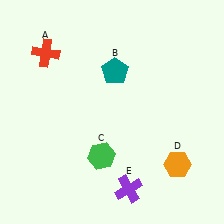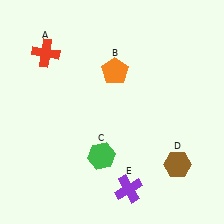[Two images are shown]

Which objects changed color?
B changed from teal to orange. D changed from orange to brown.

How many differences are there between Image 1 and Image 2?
There are 2 differences between the two images.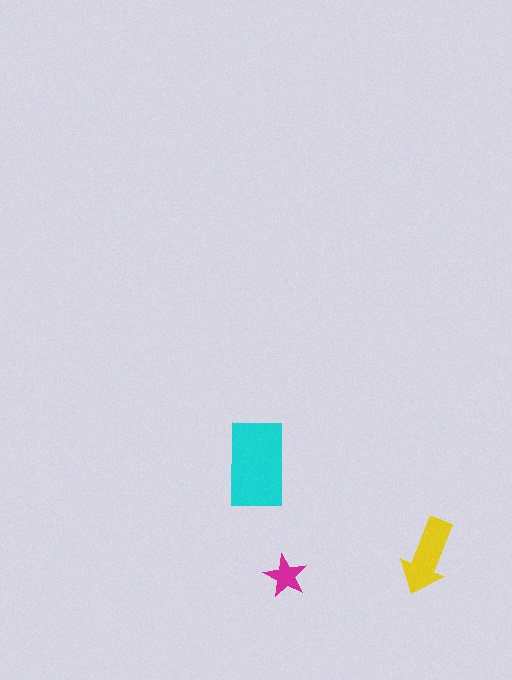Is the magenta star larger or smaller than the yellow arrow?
Smaller.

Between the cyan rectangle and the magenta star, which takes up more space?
The cyan rectangle.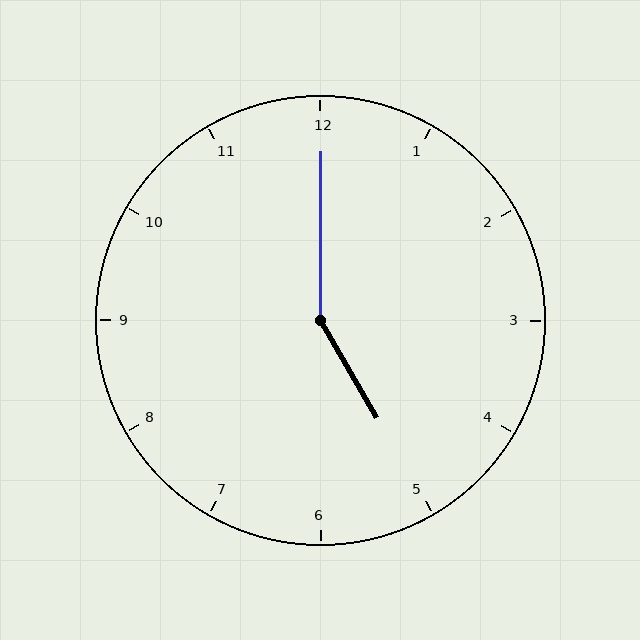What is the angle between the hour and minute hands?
Approximately 150 degrees.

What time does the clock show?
5:00.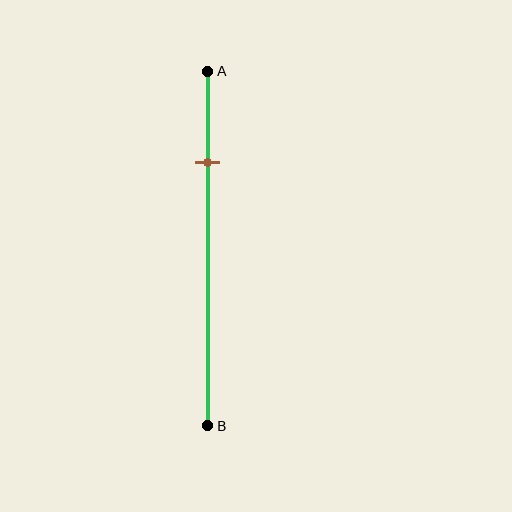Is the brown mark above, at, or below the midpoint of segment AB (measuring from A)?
The brown mark is above the midpoint of segment AB.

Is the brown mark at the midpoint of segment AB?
No, the mark is at about 25% from A, not at the 50% midpoint.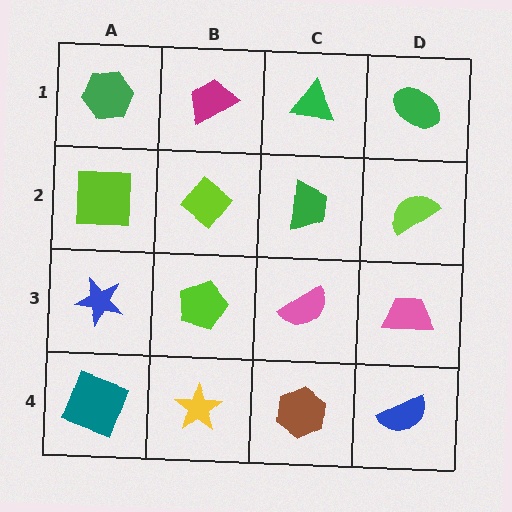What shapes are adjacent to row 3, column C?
A green trapezoid (row 2, column C), a brown hexagon (row 4, column C), a lime pentagon (row 3, column B), a pink trapezoid (row 3, column D).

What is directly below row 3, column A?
A teal square.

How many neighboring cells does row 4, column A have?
2.